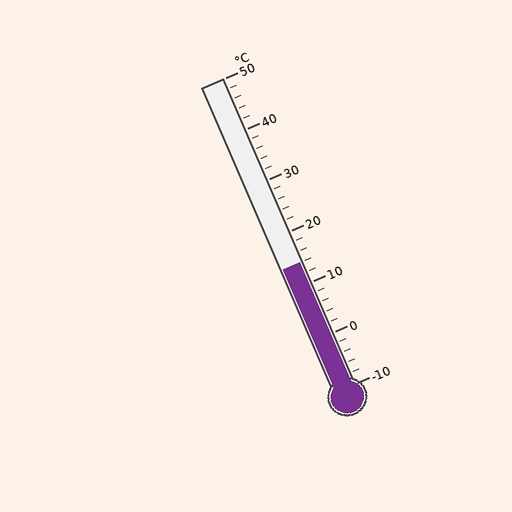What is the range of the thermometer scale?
The thermometer scale ranges from -10°C to 50°C.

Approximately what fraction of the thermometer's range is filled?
The thermometer is filled to approximately 40% of its range.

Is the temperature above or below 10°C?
The temperature is above 10°C.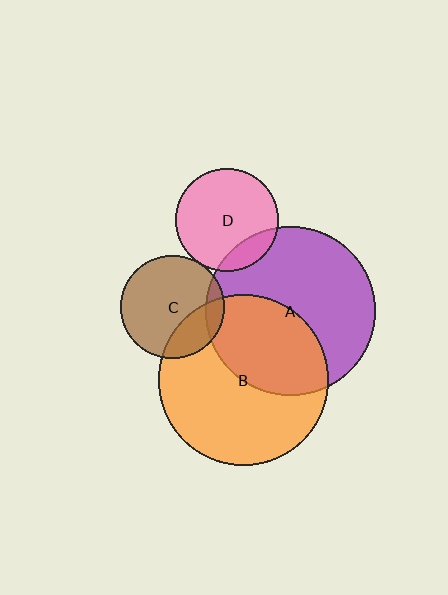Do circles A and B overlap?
Yes.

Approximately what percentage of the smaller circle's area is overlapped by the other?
Approximately 40%.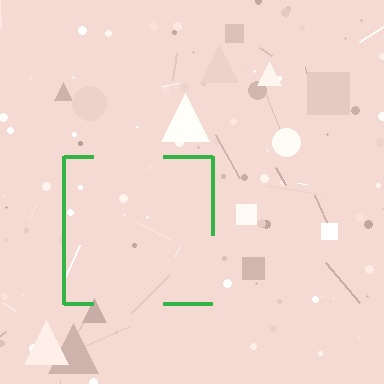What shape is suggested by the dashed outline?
The dashed outline suggests a square.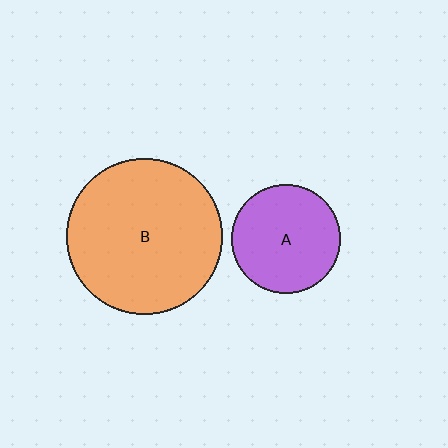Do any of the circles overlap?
No, none of the circles overlap.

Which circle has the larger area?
Circle B (orange).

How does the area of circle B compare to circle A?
Approximately 2.1 times.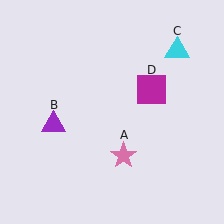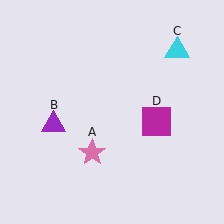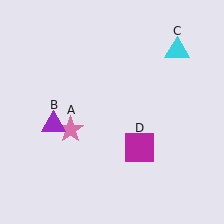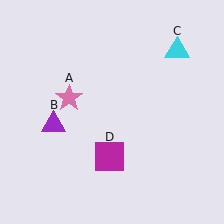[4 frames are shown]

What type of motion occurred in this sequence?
The pink star (object A), magenta square (object D) rotated clockwise around the center of the scene.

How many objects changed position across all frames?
2 objects changed position: pink star (object A), magenta square (object D).